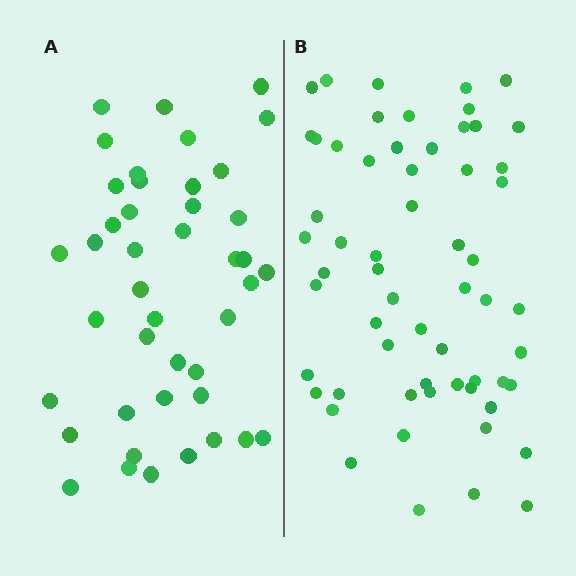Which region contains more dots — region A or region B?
Region B (the right region) has more dots.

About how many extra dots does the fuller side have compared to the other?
Region B has approximately 15 more dots than region A.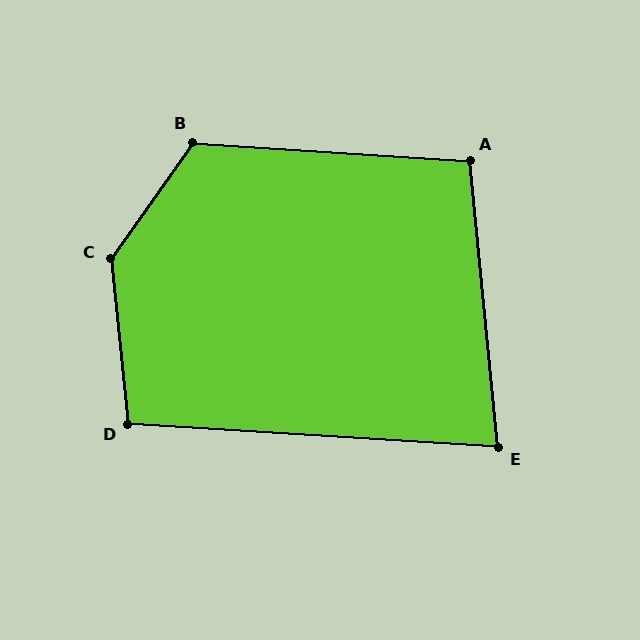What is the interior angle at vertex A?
Approximately 99 degrees (obtuse).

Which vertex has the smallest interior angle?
E, at approximately 81 degrees.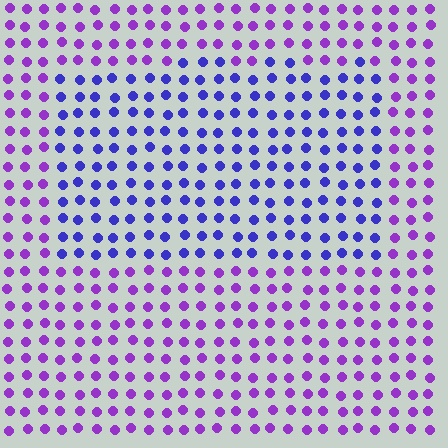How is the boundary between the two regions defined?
The boundary is defined purely by a slight shift in hue (about 37 degrees). Spacing, size, and orientation are identical on both sides.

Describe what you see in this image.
The image is filled with small purple elements in a uniform arrangement. A rectangle-shaped region is visible where the elements are tinted to a slightly different hue, forming a subtle color boundary.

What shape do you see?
I see a rectangle.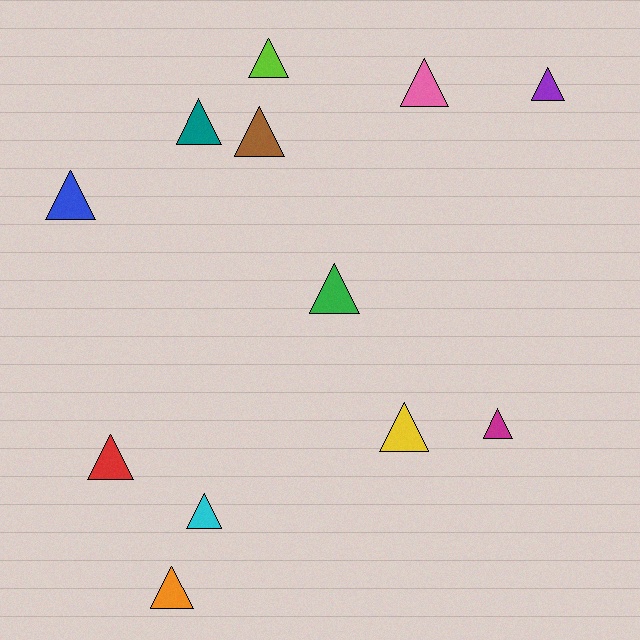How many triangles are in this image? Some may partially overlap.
There are 12 triangles.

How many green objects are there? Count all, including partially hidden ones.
There is 1 green object.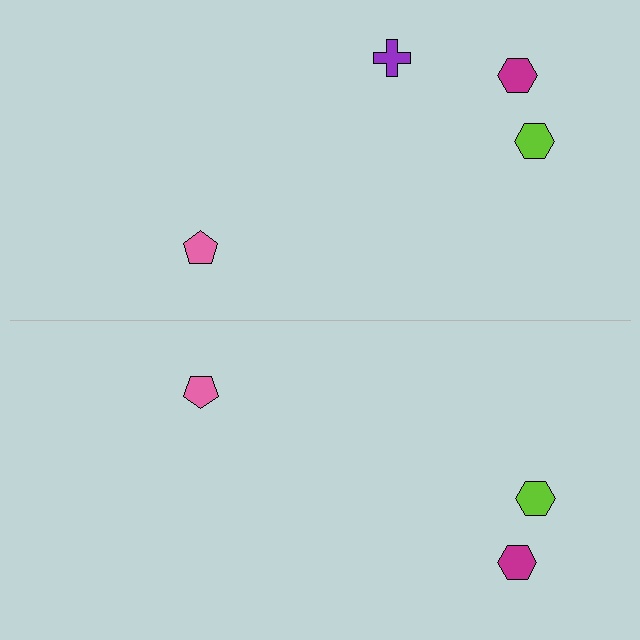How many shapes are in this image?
There are 7 shapes in this image.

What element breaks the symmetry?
A purple cross is missing from the bottom side.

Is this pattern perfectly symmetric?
No, the pattern is not perfectly symmetric. A purple cross is missing from the bottom side.